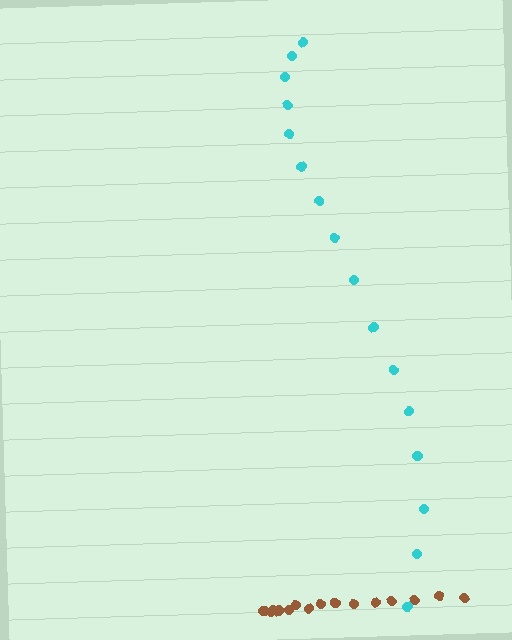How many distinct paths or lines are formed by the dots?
There are 2 distinct paths.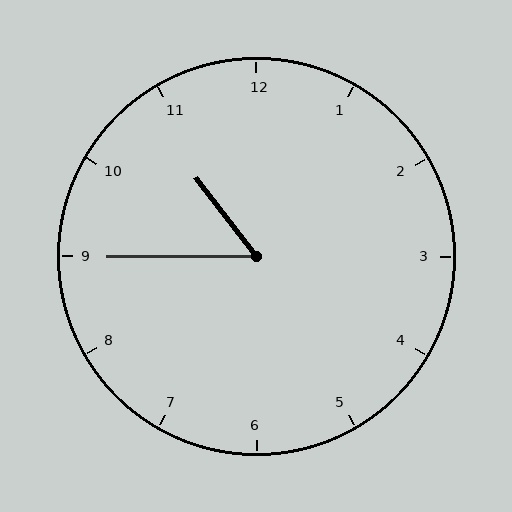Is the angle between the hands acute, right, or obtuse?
It is acute.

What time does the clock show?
10:45.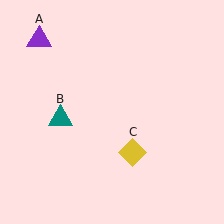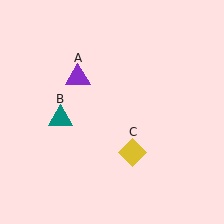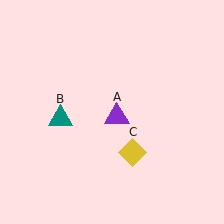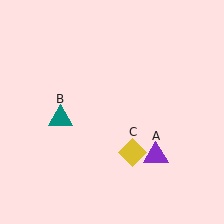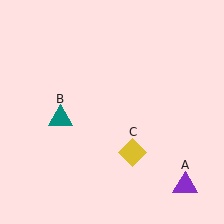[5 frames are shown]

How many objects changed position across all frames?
1 object changed position: purple triangle (object A).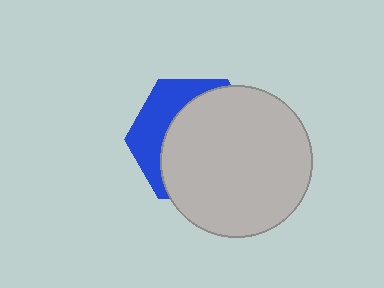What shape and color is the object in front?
The object in front is a light gray circle.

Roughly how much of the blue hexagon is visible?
A small part of it is visible (roughly 32%).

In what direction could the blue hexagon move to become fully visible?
The blue hexagon could move toward the upper-left. That would shift it out from behind the light gray circle entirely.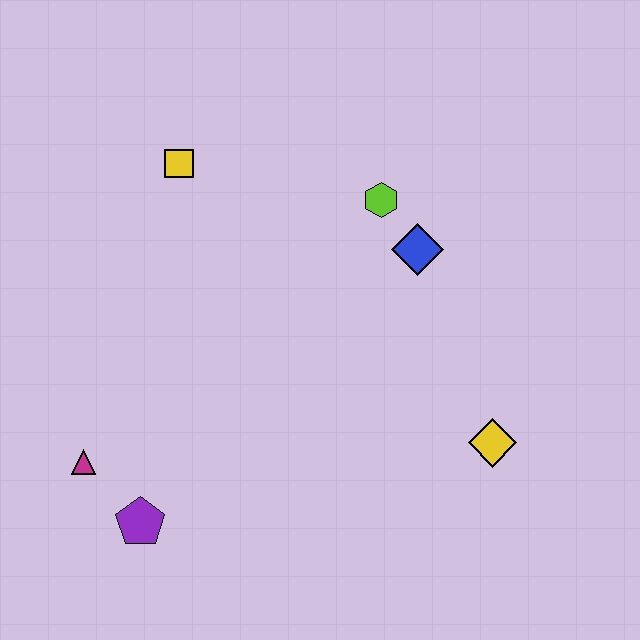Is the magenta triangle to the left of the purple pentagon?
Yes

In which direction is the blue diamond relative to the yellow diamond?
The blue diamond is above the yellow diamond.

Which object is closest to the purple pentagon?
The magenta triangle is closest to the purple pentagon.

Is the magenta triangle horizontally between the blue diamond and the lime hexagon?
No